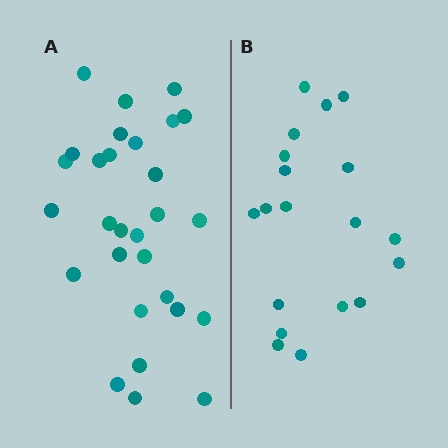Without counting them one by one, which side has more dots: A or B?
Region A (the left region) has more dots.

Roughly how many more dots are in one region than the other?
Region A has roughly 10 or so more dots than region B.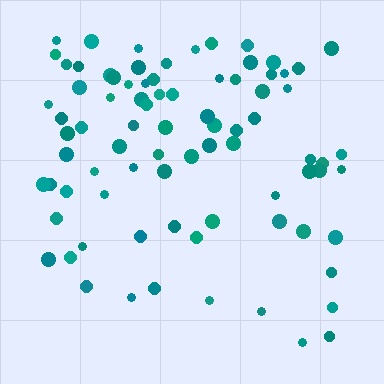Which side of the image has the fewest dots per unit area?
The bottom.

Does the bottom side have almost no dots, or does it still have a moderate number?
Still a moderate number, just noticeably fewer than the top.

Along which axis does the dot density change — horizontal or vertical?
Vertical.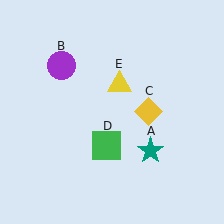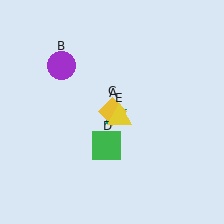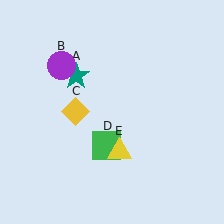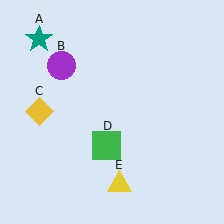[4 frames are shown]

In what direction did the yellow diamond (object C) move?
The yellow diamond (object C) moved left.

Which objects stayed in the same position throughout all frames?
Purple circle (object B) and green square (object D) remained stationary.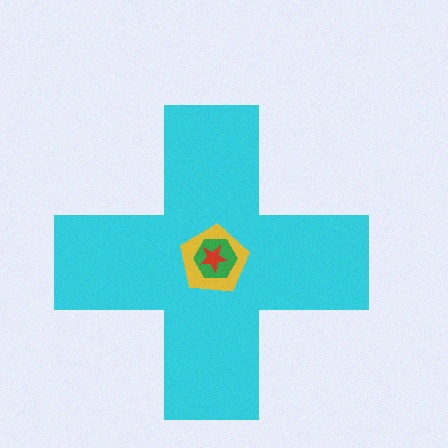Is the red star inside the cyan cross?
Yes.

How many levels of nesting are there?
4.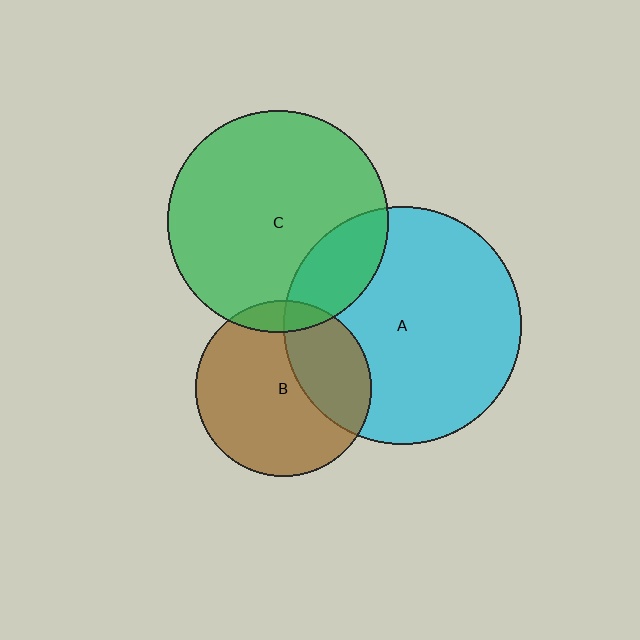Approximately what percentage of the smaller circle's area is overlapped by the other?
Approximately 20%.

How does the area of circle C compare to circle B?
Approximately 1.6 times.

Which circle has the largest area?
Circle A (cyan).